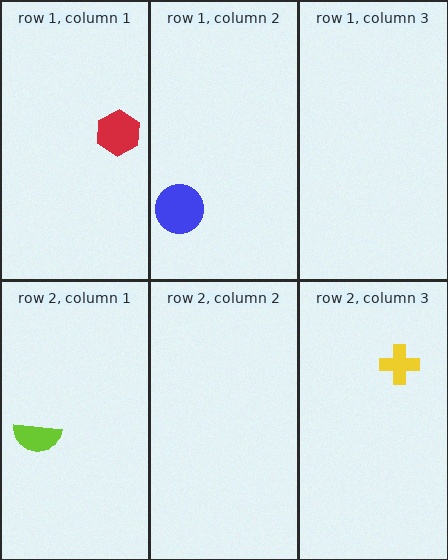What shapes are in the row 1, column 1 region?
The red hexagon.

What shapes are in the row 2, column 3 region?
The yellow cross.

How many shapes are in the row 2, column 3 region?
1.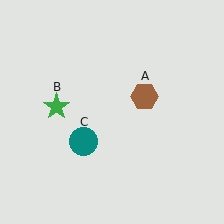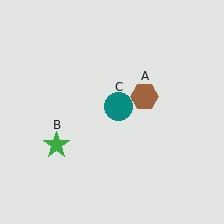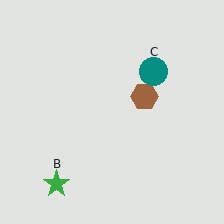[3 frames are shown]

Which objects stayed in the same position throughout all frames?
Brown hexagon (object A) remained stationary.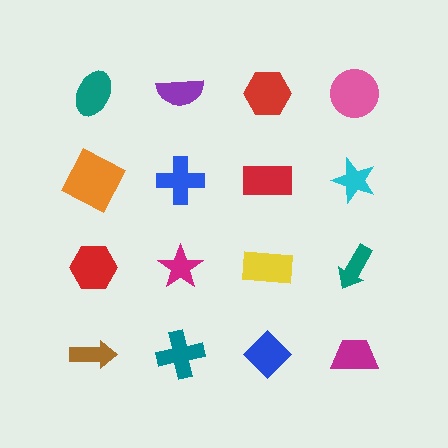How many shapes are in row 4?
4 shapes.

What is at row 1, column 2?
A purple semicircle.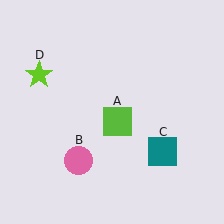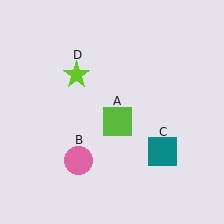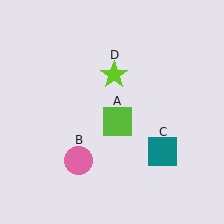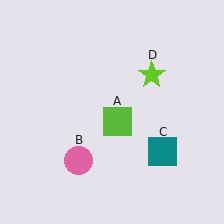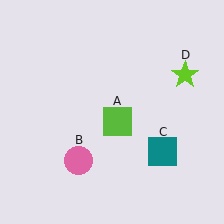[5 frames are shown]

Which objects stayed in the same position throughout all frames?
Lime square (object A) and pink circle (object B) and teal square (object C) remained stationary.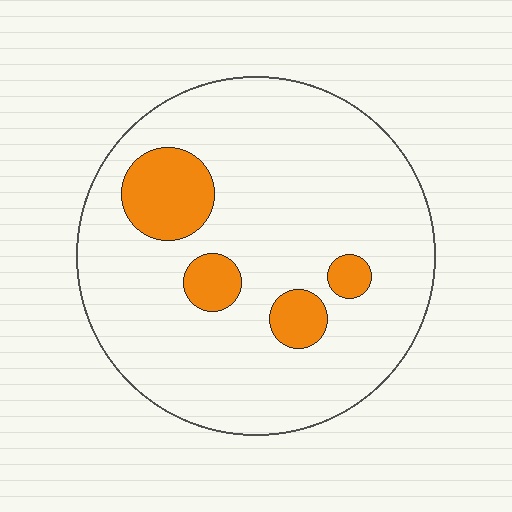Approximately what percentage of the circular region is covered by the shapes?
Approximately 15%.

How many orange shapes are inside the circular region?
4.